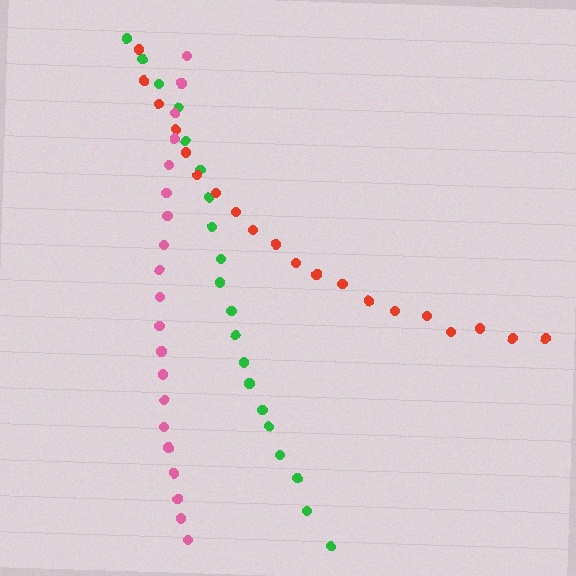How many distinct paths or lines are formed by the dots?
There are 3 distinct paths.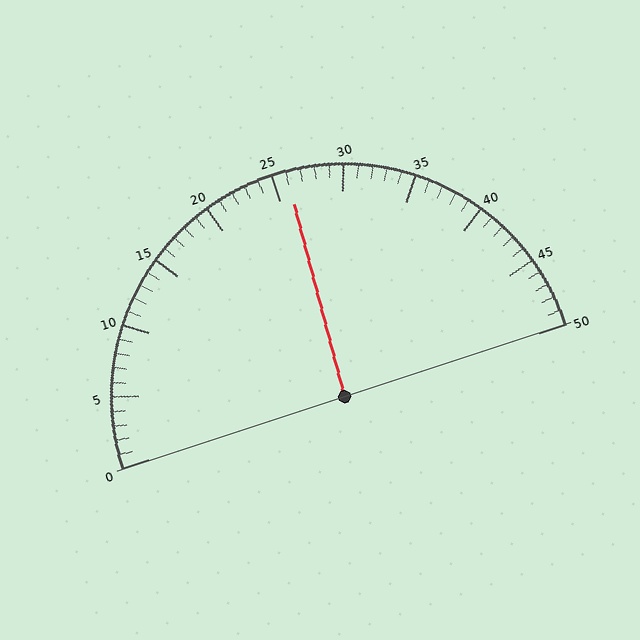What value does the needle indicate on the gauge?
The needle indicates approximately 26.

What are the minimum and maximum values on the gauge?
The gauge ranges from 0 to 50.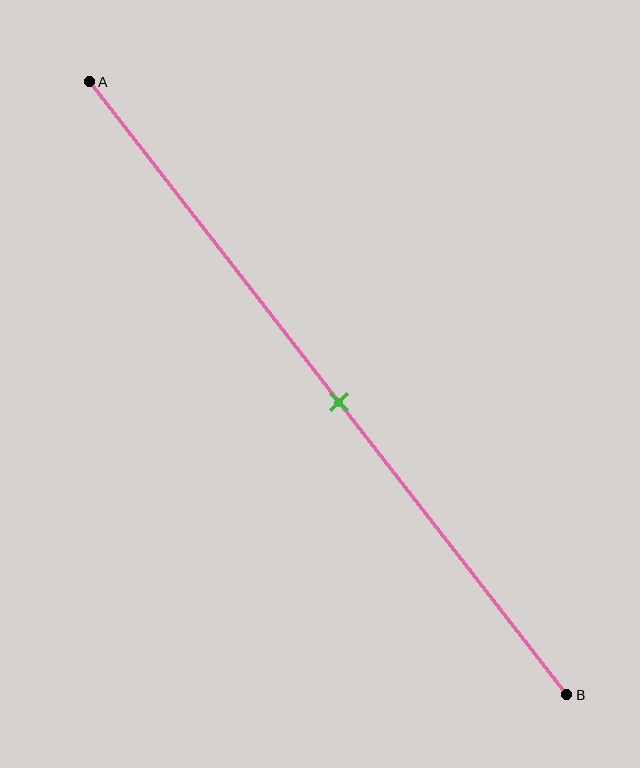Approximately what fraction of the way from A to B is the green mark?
The green mark is approximately 50% of the way from A to B.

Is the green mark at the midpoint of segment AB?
Yes, the mark is approximately at the midpoint.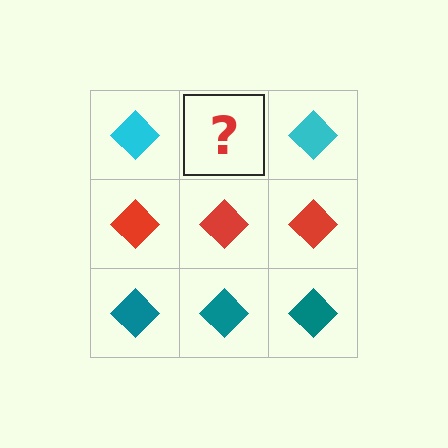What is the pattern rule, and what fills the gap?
The rule is that each row has a consistent color. The gap should be filled with a cyan diamond.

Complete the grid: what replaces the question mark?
The question mark should be replaced with a cyan diamond.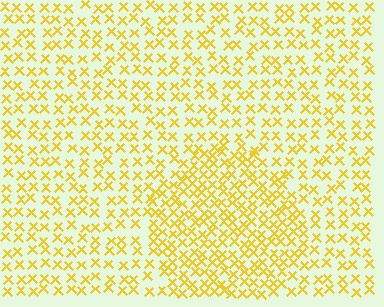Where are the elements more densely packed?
The elements are more densely packed inside the circle boundary.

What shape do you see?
I see a circle.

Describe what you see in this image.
The image contains small yellow elements arranged at two different densities. A circle-shaped region is visible where the elements are more densely packed than the surrounding area.